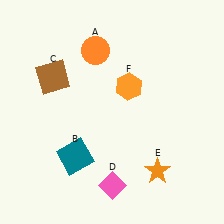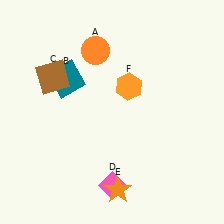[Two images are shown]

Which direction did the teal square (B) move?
The teal square (B) moved up.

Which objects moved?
The objects that moved are: the teal square (B), the orange star (E).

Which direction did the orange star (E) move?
The orange star (E) moved left.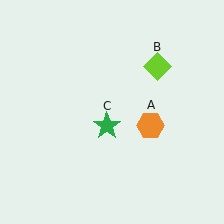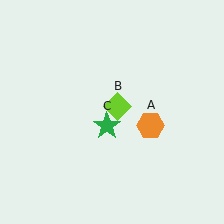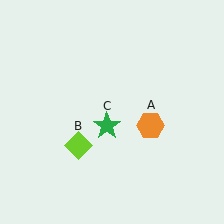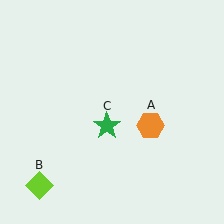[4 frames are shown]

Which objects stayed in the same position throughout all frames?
Orange hexagon (object A) and green star (object C) remained stationary.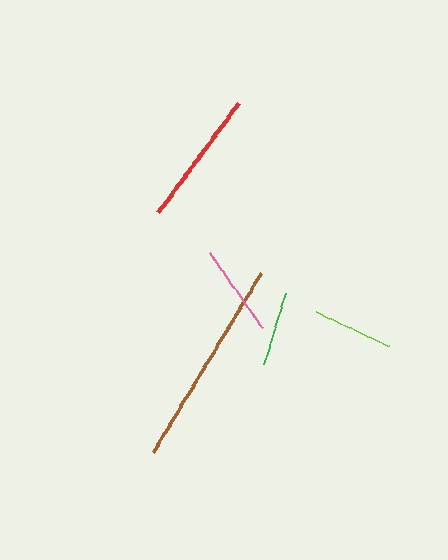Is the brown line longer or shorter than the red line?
The brown line is longer than the red line.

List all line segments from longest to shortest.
From longest to shortest: brown, red, pink, lime, green.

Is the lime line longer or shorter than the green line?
The lime line is longer than the green line.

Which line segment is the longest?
The brown line is the longest at approximately 209 pixels.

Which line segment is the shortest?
The green line is the shortest at approximately 74 pixels.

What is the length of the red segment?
The red segment is approximately 135 pixels long.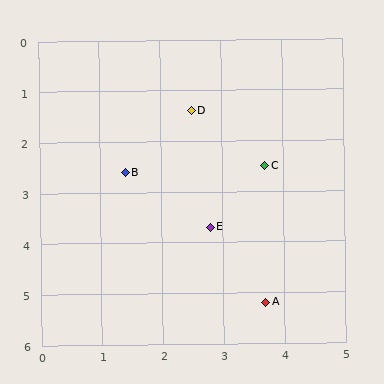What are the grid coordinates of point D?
Point D is at approximately (2.5, 1.4).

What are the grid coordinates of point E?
Point E is at approximately (2.8, 3.7).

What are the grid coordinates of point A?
Point A is at approximately (3.7, 5.2).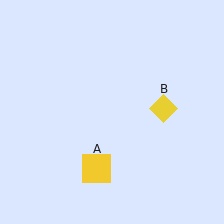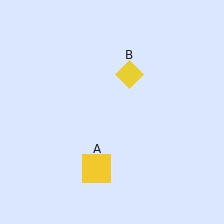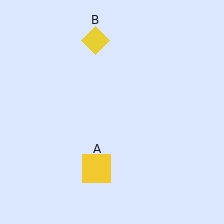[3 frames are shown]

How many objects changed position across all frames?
1 object changed position: yellow diamond (object B).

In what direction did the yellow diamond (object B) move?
The yellow diamond (object B) moved up and to the left.